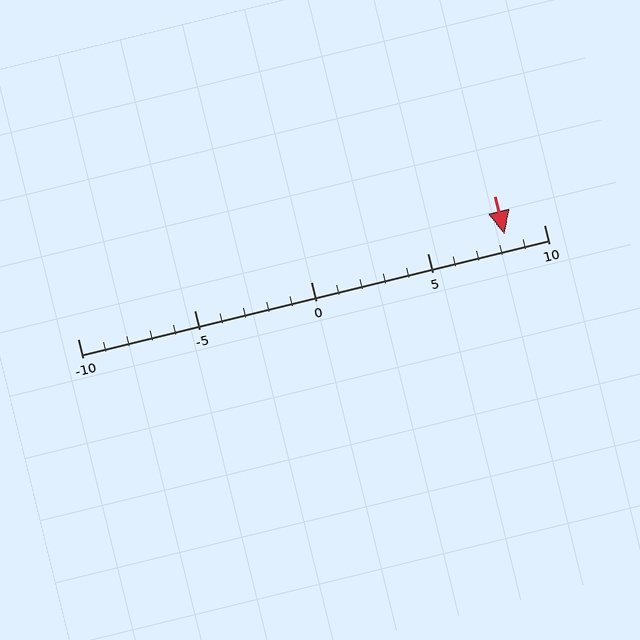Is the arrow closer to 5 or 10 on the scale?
The arrow is closer to 10.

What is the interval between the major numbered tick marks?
The major tick marks are spaced 5 units apart.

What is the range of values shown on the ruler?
The ruler shows values from -10 to 10.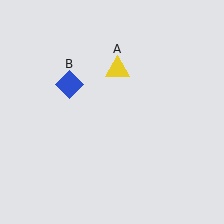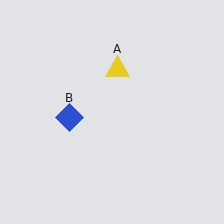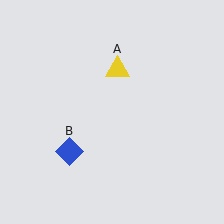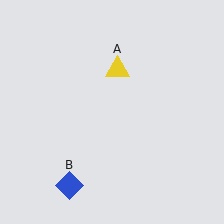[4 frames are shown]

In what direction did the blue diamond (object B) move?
The blue diamond (object B) moved down.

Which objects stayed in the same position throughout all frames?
Yellow triangle (object A) remained stationary.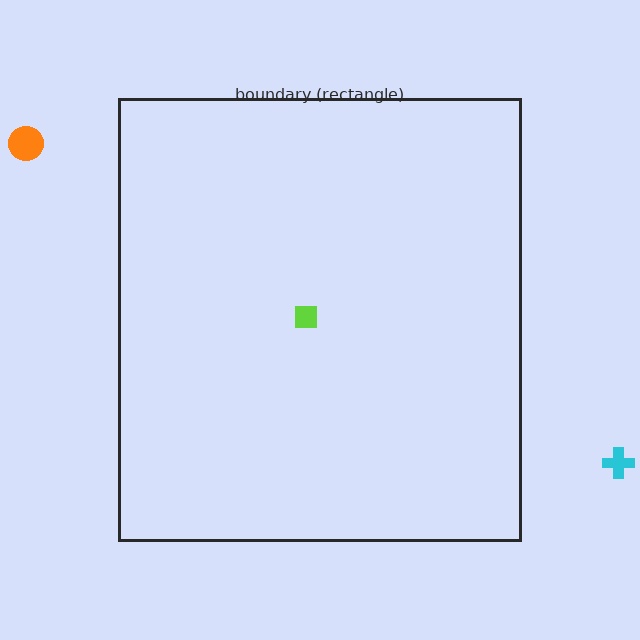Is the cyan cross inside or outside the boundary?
Outside.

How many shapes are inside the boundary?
1 inside, 2 outside.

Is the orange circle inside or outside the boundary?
Outside.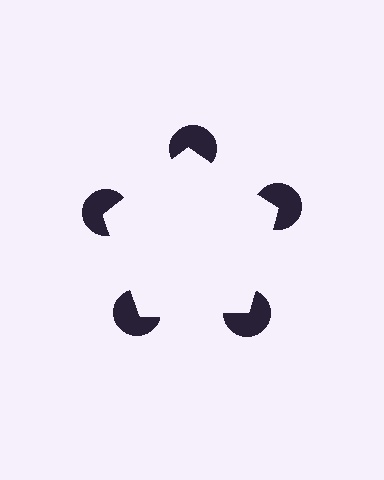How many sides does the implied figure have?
5 sides.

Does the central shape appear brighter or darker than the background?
It typically appears slightly brighter than the background, even though no actual brightness change is drawn.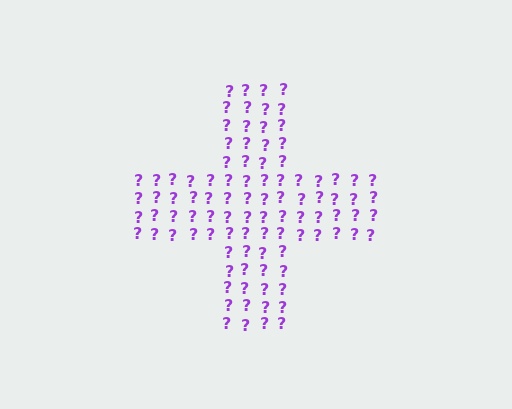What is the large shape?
The large shape is a cross.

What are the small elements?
The small elements are question marks.